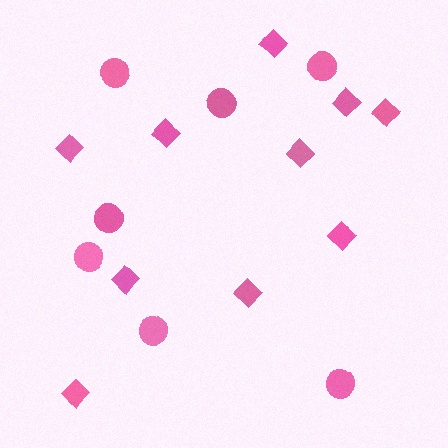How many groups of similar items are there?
There are 2 groups: one group of diamonds (10) and one group of circles (7).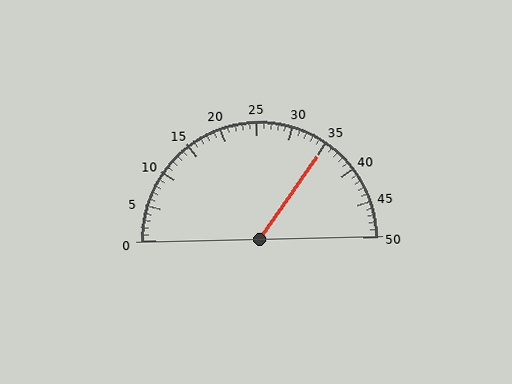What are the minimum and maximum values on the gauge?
The gauge ranges from 0 to 50.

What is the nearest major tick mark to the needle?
The nearest major tick mark is 35.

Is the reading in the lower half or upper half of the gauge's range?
The reading is in the upper half of the range (0 to 50).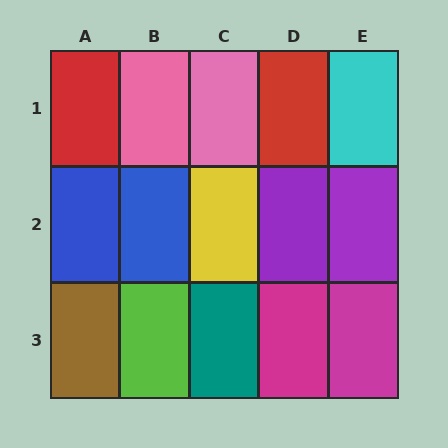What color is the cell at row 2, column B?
Blue.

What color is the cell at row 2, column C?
Yellow.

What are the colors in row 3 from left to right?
Brown, lime, teal, magenta, magenta.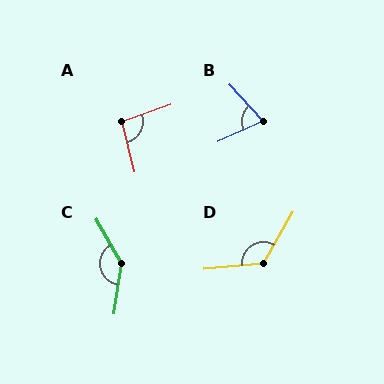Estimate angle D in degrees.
Approximately 125 degrees.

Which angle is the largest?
C, at approximately 141 degrees.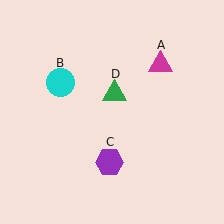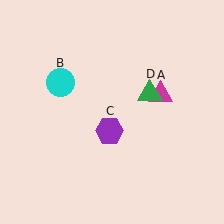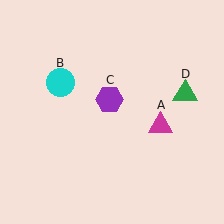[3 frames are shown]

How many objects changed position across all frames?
3 objects changed position: magenta triangle (object A), purple hexagon (object C), green triangle (object D).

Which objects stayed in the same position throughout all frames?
Cyan circle (object B) remained stationary.